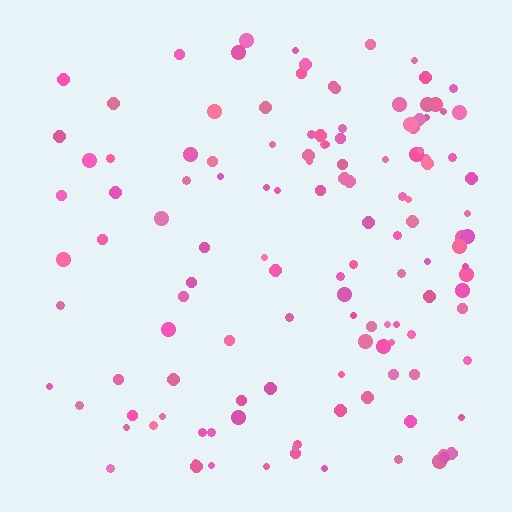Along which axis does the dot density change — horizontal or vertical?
Horizontal.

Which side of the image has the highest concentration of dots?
The right.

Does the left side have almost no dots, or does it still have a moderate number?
Still a moderate number, just noticeably fewer than the right.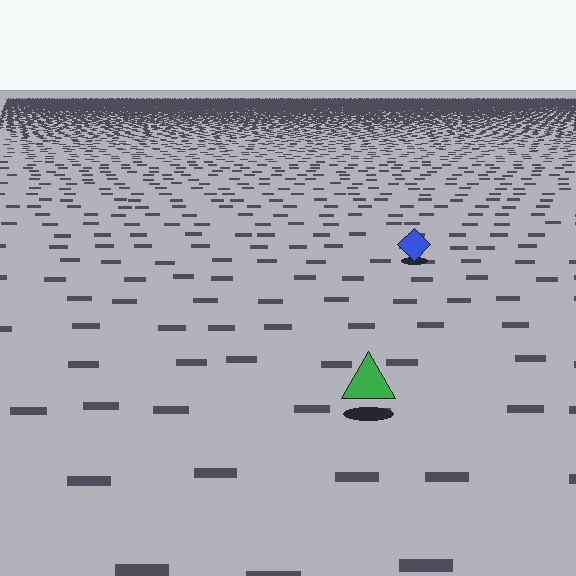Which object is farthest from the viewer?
The blue diamond is farthest from the viewer. It appears smaller and the ground texture around it is denser.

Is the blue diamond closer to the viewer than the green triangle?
No. The green triangle is closer — you can tell from the texture gradient: the ground texture is coarser near it.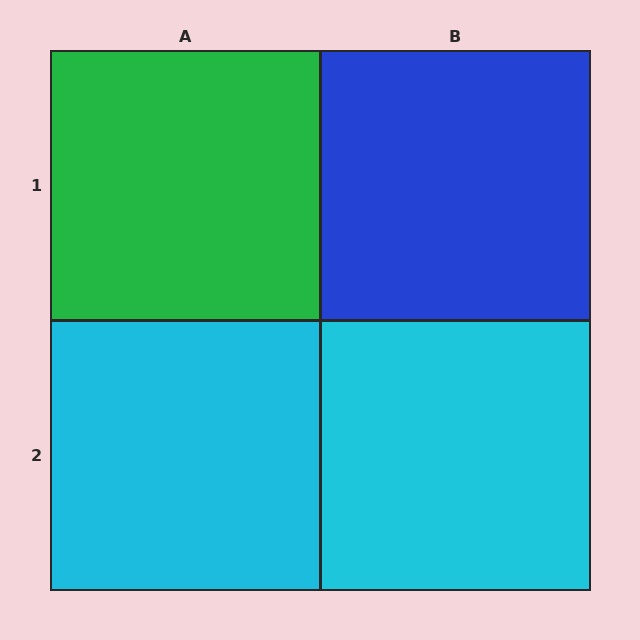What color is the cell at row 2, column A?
Cyan.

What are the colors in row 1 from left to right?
Green, blue.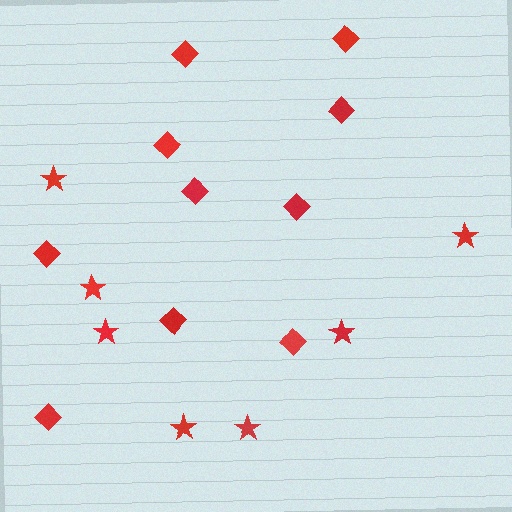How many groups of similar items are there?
There are 2 groups: one group of diamonds (10) and one group of stars (7).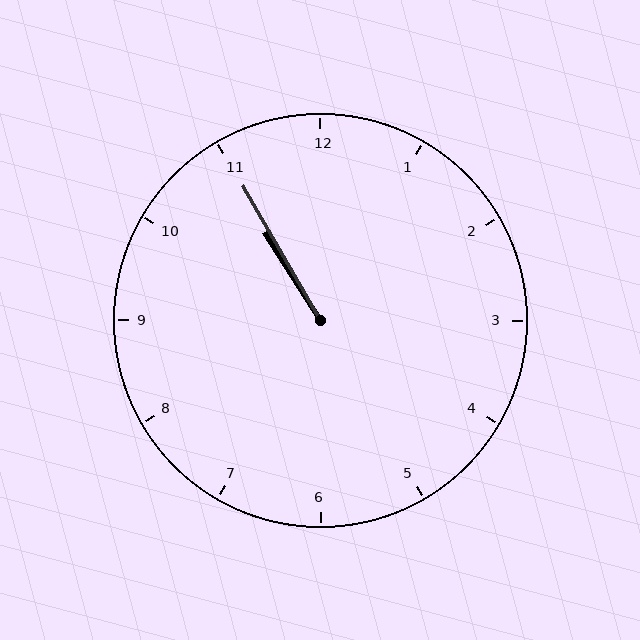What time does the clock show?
10:55.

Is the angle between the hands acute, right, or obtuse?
It is acute.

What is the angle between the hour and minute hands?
Approximately 2 degrees.